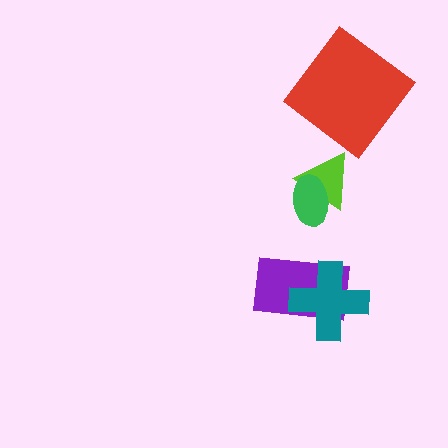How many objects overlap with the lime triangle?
1 object overlaps with the lime triangle.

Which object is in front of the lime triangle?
The green ellipse is in front of the lime triangle.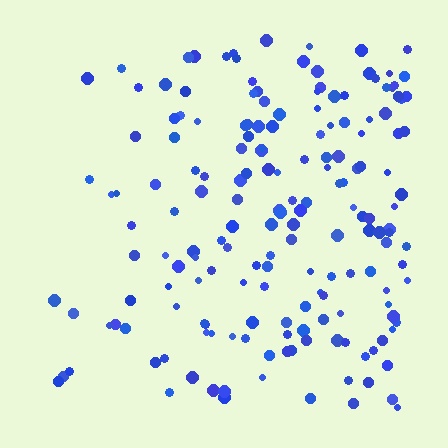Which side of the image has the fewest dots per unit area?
The left.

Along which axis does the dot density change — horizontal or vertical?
Horizontal.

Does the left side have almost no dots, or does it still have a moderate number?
Still a moderate number, just noticeably fewer than the right.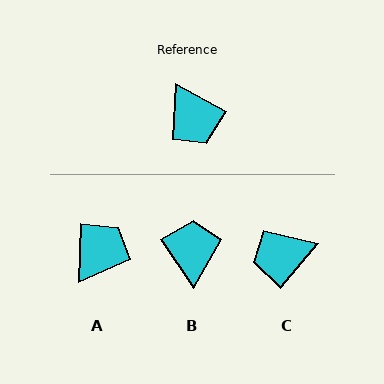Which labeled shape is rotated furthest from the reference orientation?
B, about 153 degrees away.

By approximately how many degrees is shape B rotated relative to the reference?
Approximately 153 degrees counter-clockwise.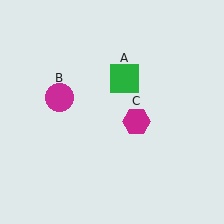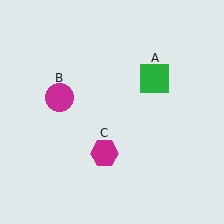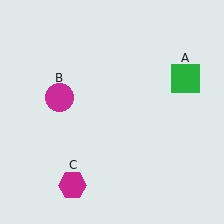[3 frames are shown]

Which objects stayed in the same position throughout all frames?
Magenta circle (object B) remained stationary.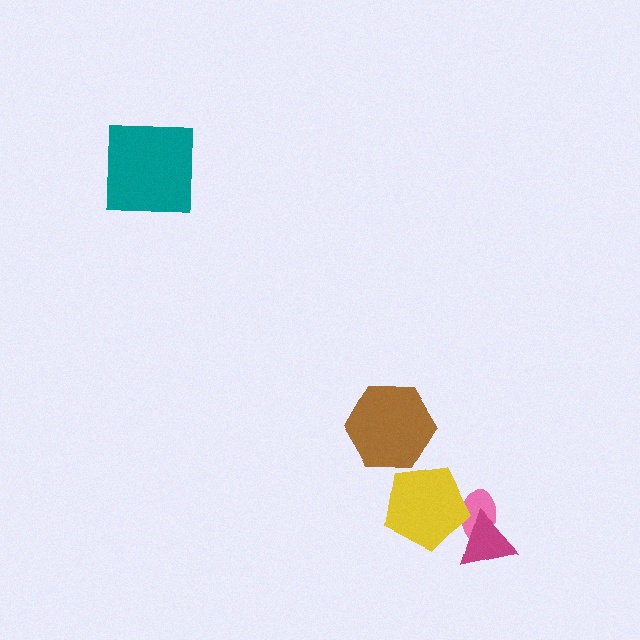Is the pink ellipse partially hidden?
Yes, it is partially covered by another shape.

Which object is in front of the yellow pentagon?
The magenta triangle is in front of the yellow pentagon.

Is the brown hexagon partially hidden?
No, no other shape covers it.